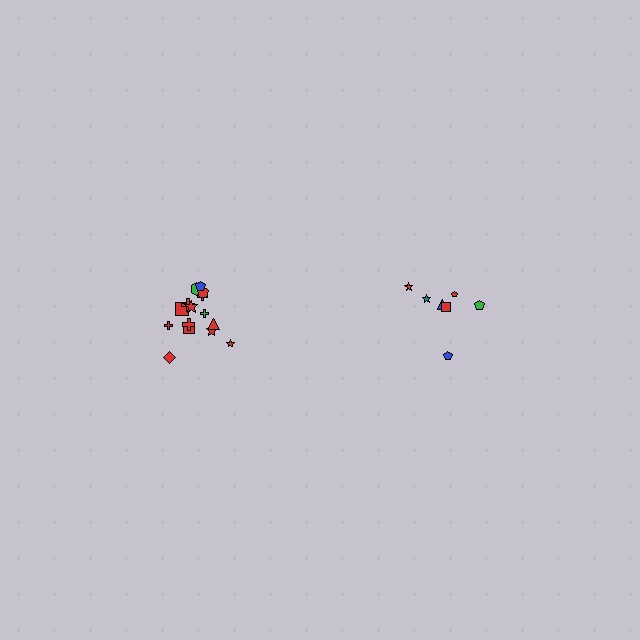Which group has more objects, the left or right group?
The left group.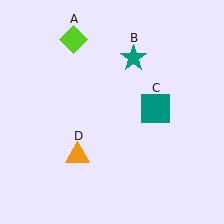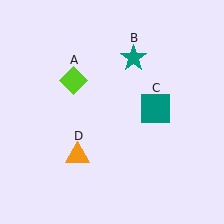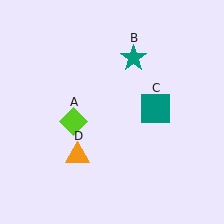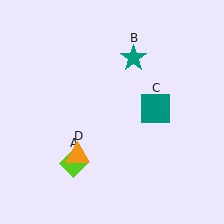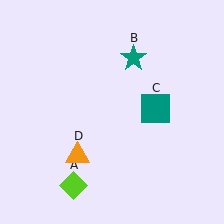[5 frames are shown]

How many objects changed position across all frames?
1 object changed position: lime diamond (object A).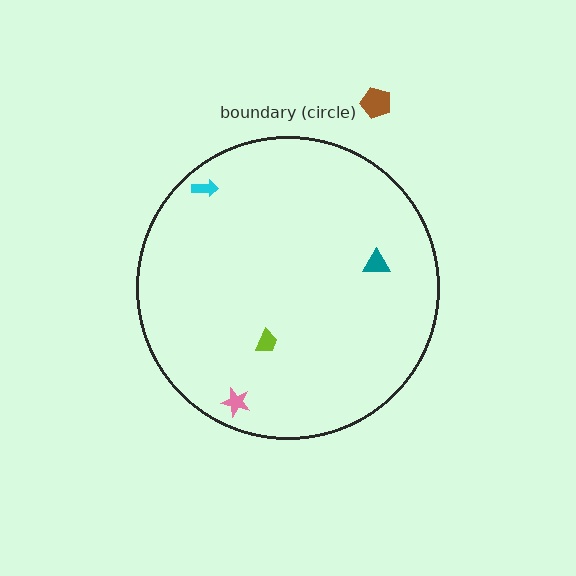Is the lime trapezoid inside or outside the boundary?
Inside.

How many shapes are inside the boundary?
4 inside, 1 outside.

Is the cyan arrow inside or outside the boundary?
Inside.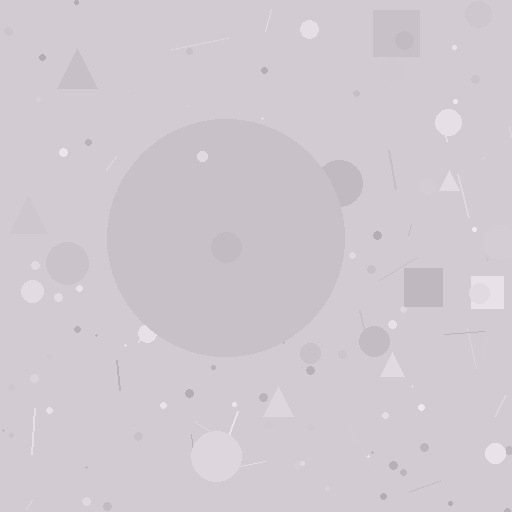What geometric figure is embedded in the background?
A circle is embedded in the background.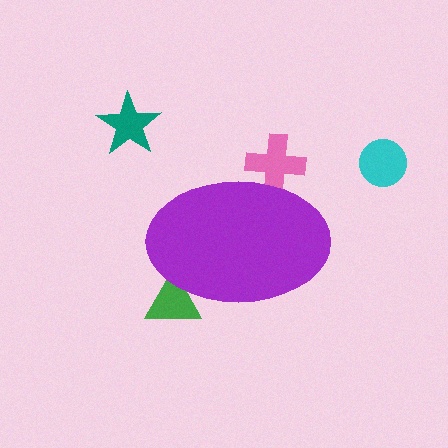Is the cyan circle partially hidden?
No, the cyan circle is fully visible.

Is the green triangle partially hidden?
Yes, the green triangle is partially hidden behind the purple ellipse.